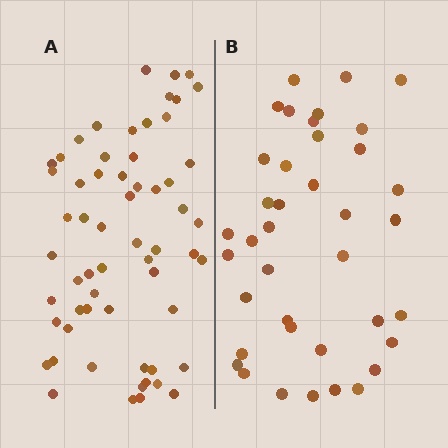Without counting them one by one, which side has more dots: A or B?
Region A (the left region) has more dots.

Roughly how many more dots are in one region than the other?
Region A has approximately 20 more dots than region B.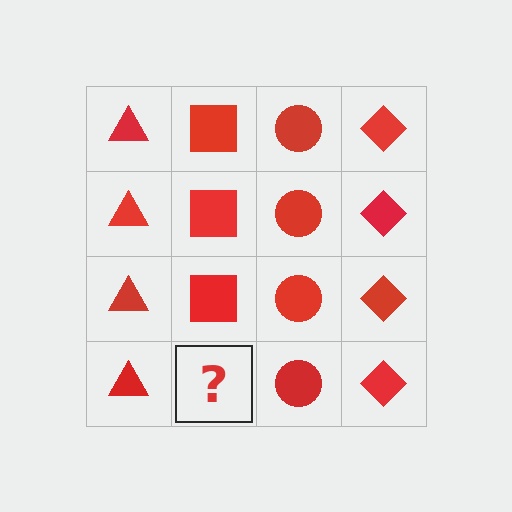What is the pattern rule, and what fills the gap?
The rule is that each column has a consistent shape. The gap should be filled with a red square.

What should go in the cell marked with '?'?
The missing cell should contain a red square.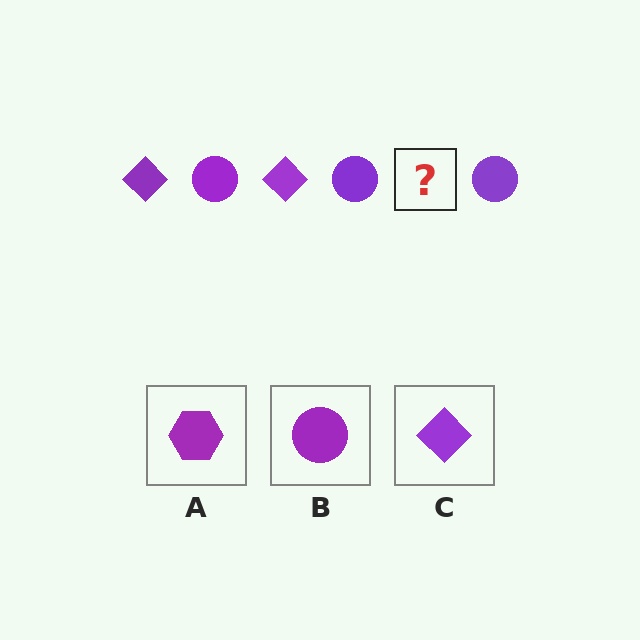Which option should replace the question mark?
Option C.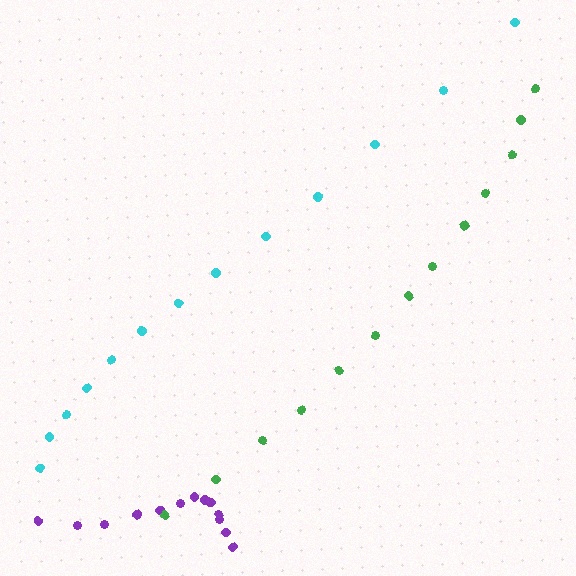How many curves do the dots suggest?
There are 3 distinct paths.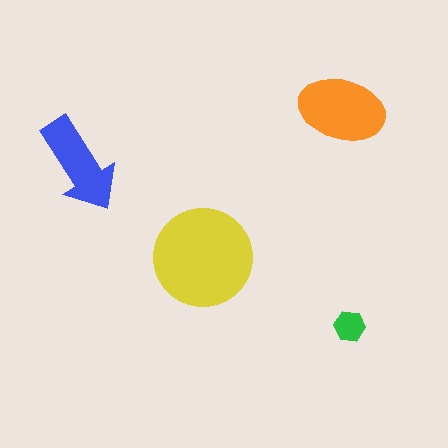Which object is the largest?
The yellow circle.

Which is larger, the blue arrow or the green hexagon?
The blue arrow.